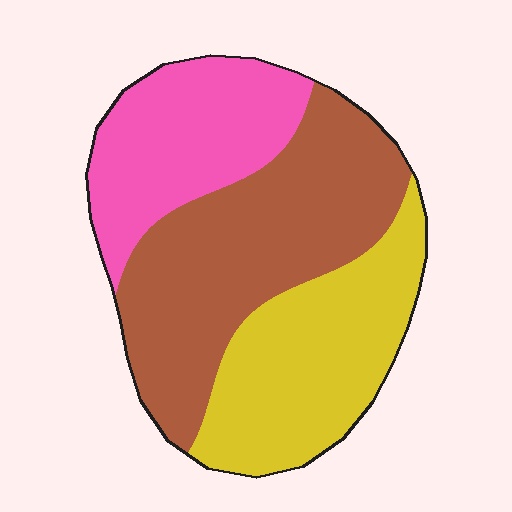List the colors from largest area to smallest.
From largest to smallest: brown, yellow, pink.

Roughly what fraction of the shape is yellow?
Yellow takes up about one third (1/3) of the shape.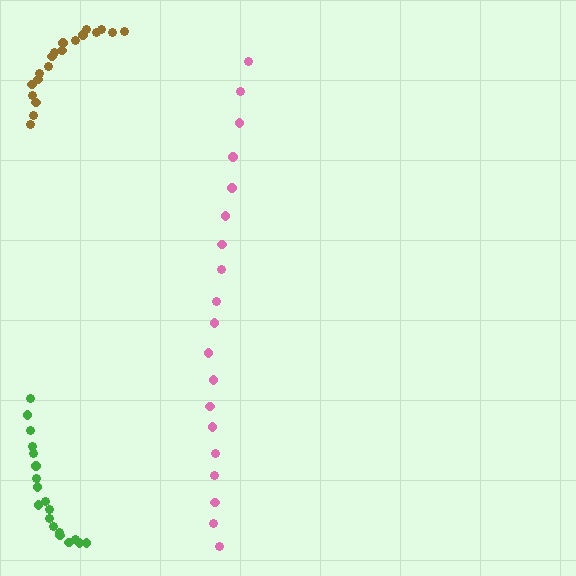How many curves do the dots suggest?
There are 3 distinct paths.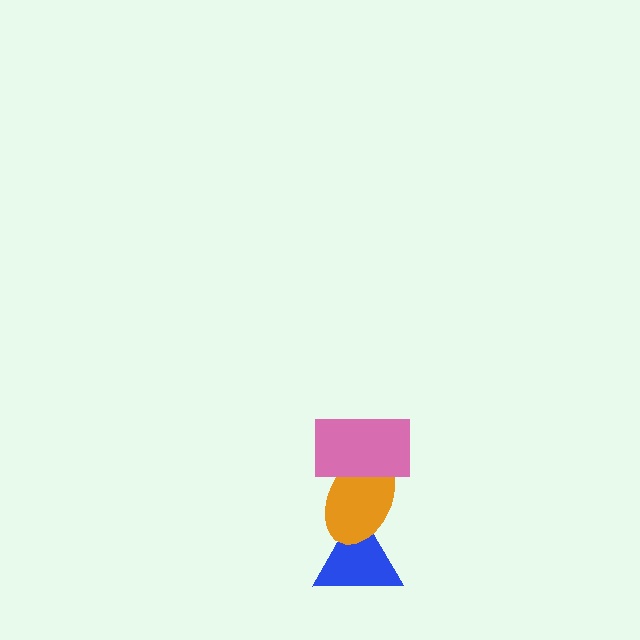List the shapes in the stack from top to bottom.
From top to bottom: the pink rectangle, the orange ellipse, the blue triangle.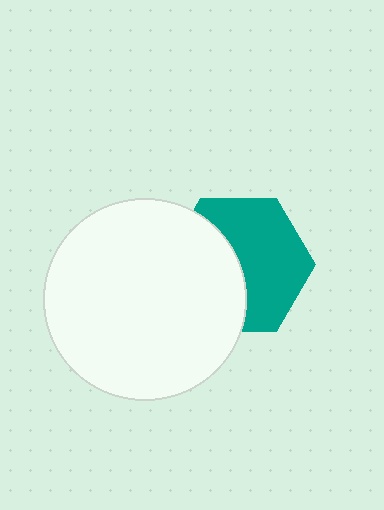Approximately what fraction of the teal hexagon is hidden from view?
Roughly 44% of the teal hexagon is hidden behind the white circle.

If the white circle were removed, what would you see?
You would see the complete teal hexagon.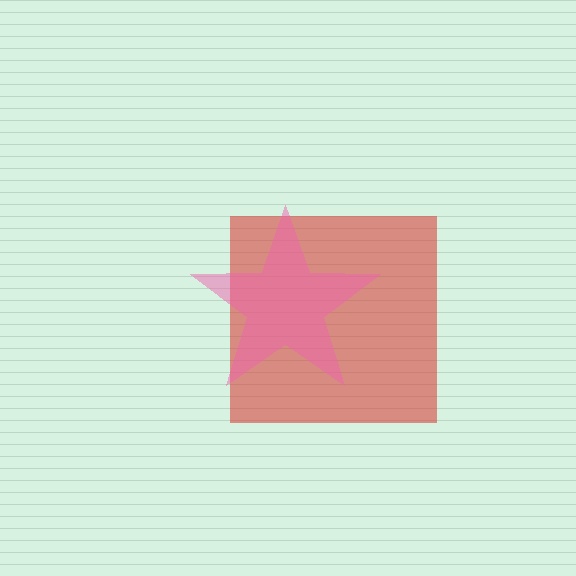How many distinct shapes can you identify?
There are 2 distinct shapes: a red square, a pink star.